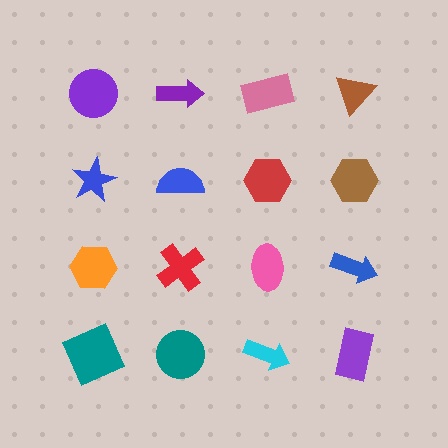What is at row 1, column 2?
A purple arrow.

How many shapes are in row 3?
4 shapes.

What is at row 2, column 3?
A red hexagon.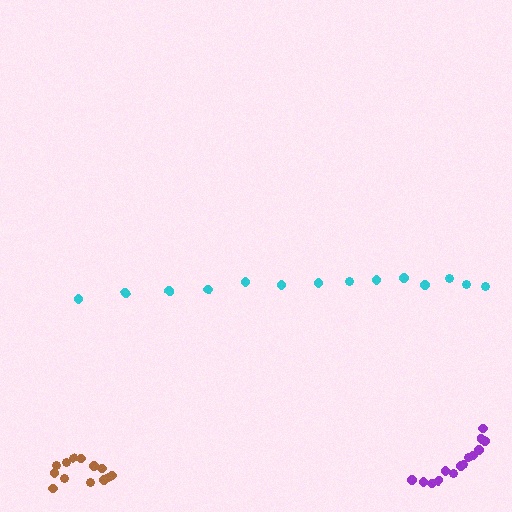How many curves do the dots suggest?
There are 3 distinct paths.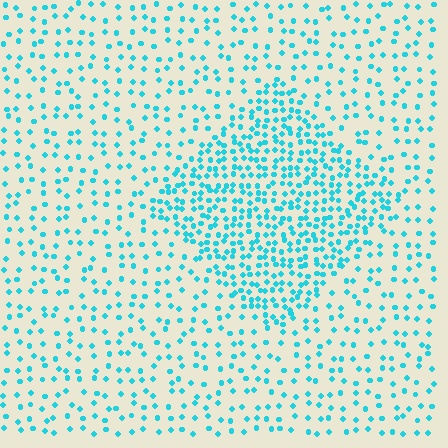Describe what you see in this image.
The image contains small cyan elements arranged at two different densities. A diamond-shaped region is visible where the elements are more densely packed than the surrounding area.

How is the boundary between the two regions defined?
The boundary is defined by a change in element density (approximately 2.3x ratio). All elements are the same color, size, and shape.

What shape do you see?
I see a diamond.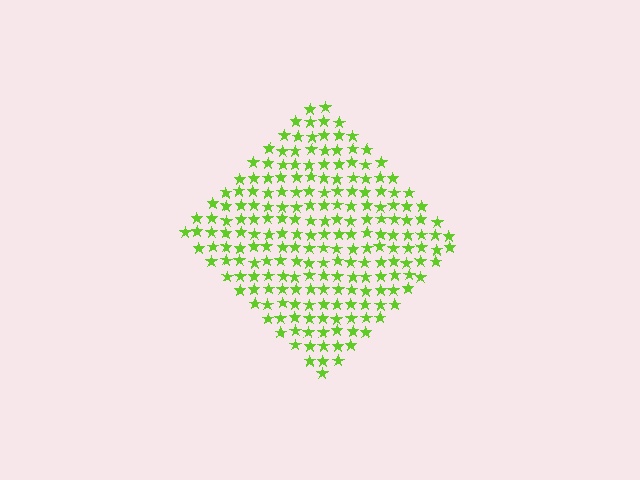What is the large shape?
The large shape is a diamond.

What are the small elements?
The small elements are stars.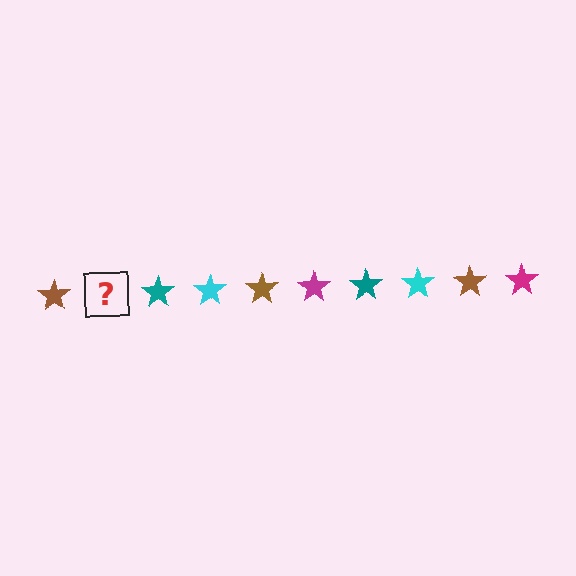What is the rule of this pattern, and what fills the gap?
The rule is that the pattern cycles through brown, magenta, teal, cyan stars. The gap should be filled with a magenta star.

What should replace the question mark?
The question mark should be replaced with a magenta star.